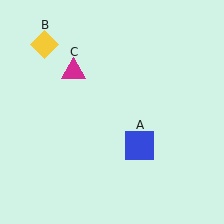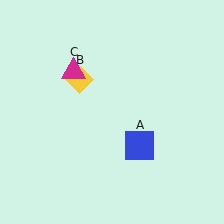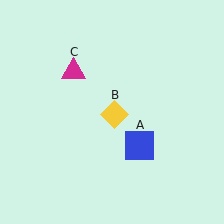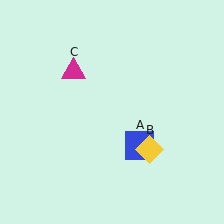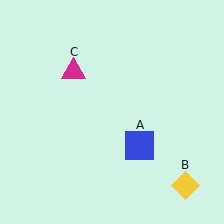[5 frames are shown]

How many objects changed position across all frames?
1 object changed position: yellow diamond (object B).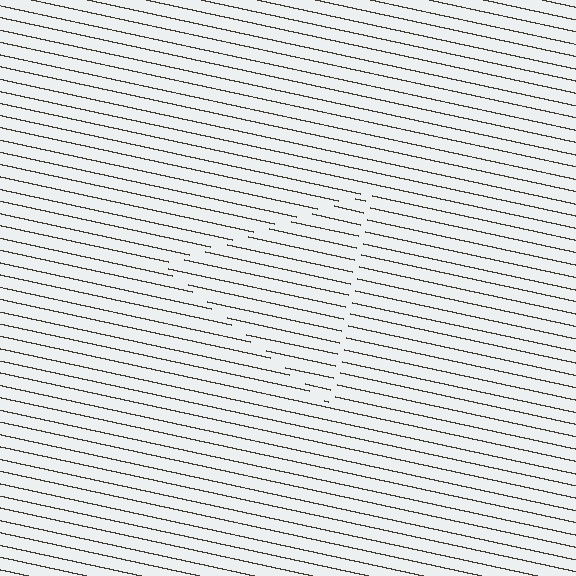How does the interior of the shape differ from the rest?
The interior of the shape contains the same grating, shifted by half a period — the contour is defined by the phase discontinuity where line-ends from the inner and outer gratings abut.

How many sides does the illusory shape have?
3 sides — the line-ends trace a triangle.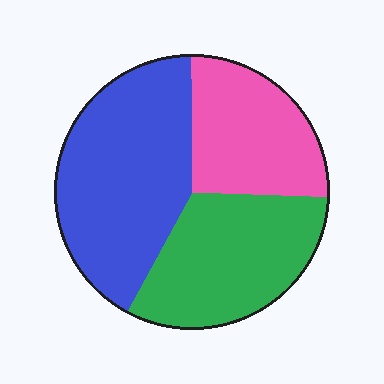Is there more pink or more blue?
Blue.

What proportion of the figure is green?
Green covers around 30% of the figure.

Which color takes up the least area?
Pink, at roughly 25%.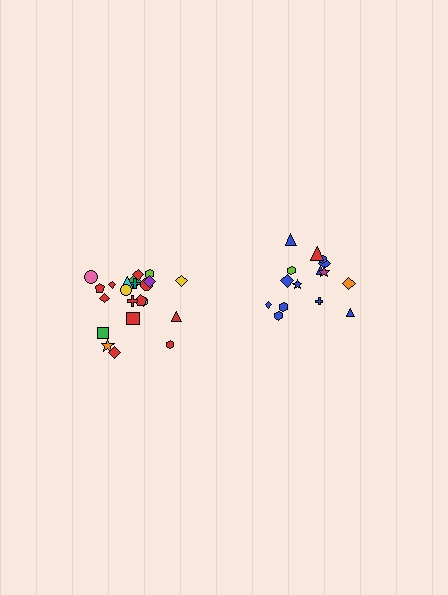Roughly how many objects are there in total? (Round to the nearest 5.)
Roughly 35 objects in total.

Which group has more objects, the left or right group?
The left group.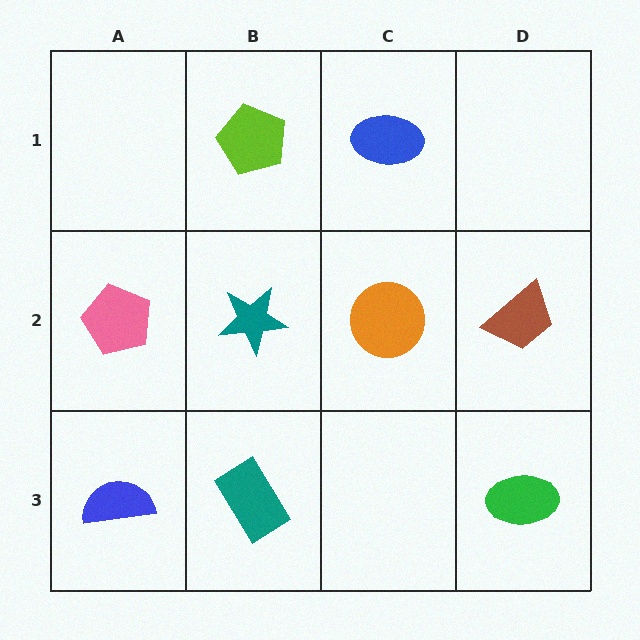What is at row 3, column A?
A blue semicircle.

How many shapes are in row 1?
2 shapes.